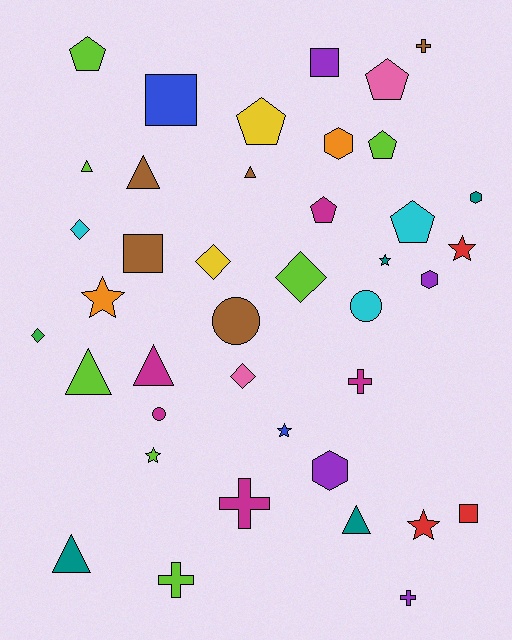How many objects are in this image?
There are 40 objects.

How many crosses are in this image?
There are 5 crosses.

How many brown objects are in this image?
There are 5 brown objects.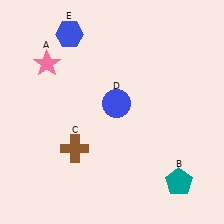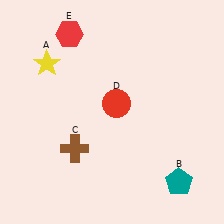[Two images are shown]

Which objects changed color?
A changed from pink to yellow. D changed from blue to red. E changed from blue to red.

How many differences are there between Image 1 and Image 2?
There are 3 differences between the two images.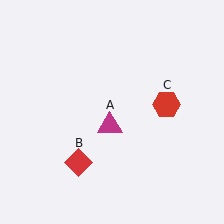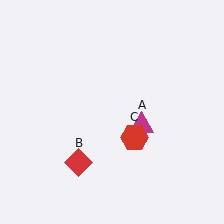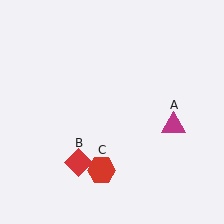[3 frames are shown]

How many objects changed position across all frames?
2 objects changed position: magenta triangle (object A), red hexagon (object C).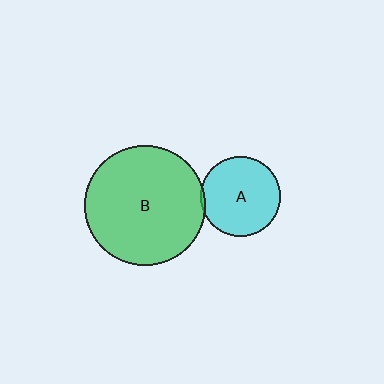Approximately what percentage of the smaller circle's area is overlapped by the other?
Approximately 5%.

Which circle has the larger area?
Circle B (green).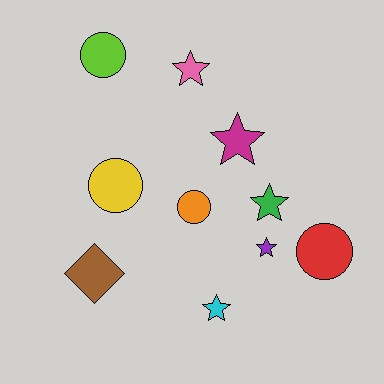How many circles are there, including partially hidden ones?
There are 4 circles.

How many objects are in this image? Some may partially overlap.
There are 10 objects.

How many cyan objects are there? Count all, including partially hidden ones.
There is 1 cyan object.